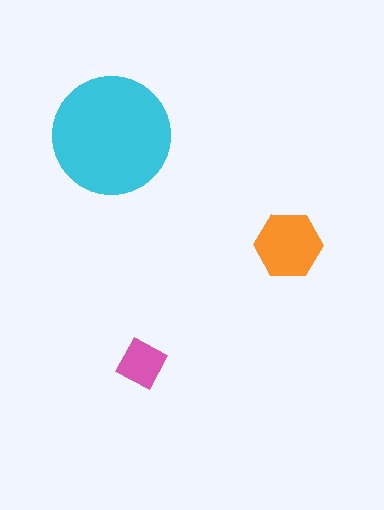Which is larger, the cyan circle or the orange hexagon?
The cyan circle.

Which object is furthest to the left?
The cyan circle is leftmost.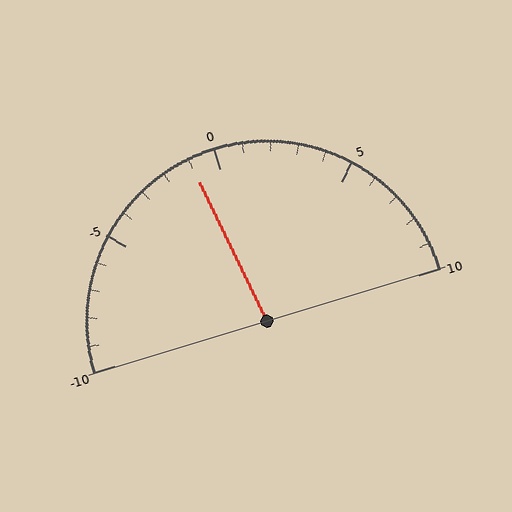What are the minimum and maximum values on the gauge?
The gauge ranges from -10 to 10.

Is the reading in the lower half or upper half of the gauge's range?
The reading is in the lower half of the range (-10 to 10).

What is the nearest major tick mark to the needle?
The nearest major tick mark is 0.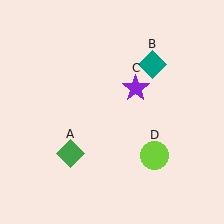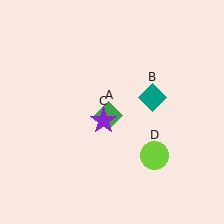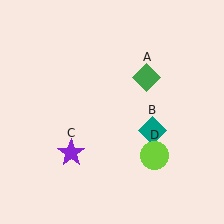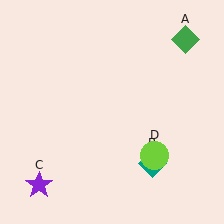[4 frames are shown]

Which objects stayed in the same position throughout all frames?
Lime circle (object D) remained stationary.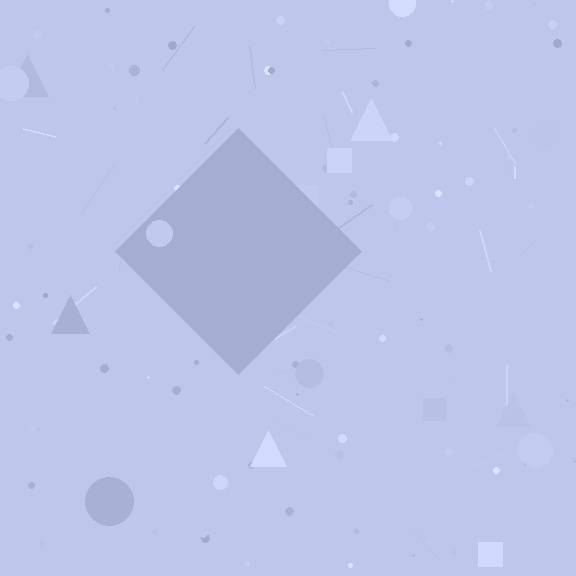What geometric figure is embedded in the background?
A diamond is embedded in the background.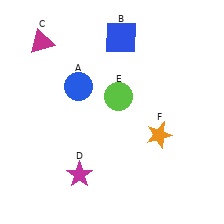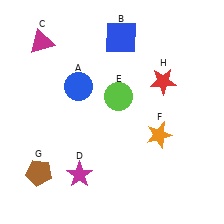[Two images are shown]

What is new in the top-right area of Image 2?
A red star (H) was added in the top-right area of Image 2.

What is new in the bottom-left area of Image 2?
A brown pentagon (G) was added in the bottom-left area of Image 2.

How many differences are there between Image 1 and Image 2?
There are 2 differences between the two images.